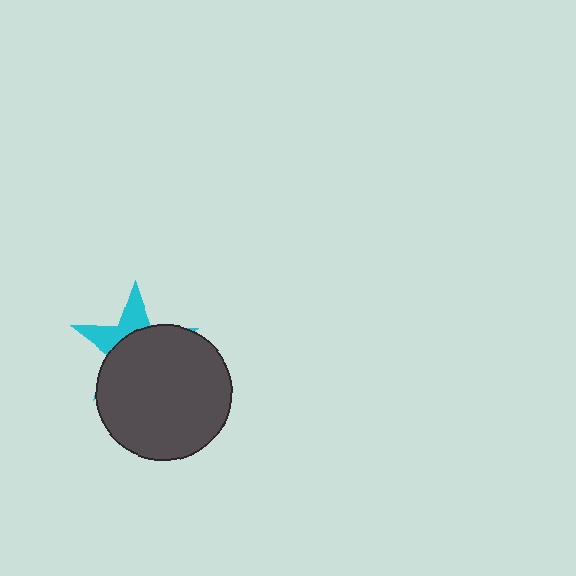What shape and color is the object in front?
The object in front is a dark gray circle.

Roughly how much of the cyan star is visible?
A small part of it is visible (roughly 33%).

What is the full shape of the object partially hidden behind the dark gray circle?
The partially hidden object is a cyan star.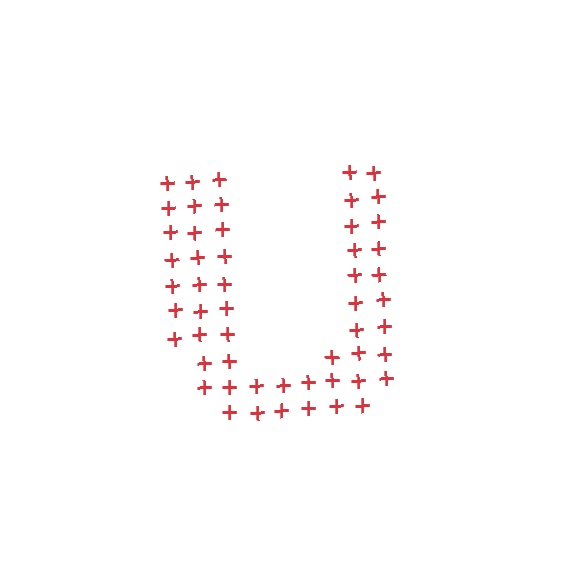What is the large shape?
The large shape is the letter U.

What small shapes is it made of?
It is made of small plus signs.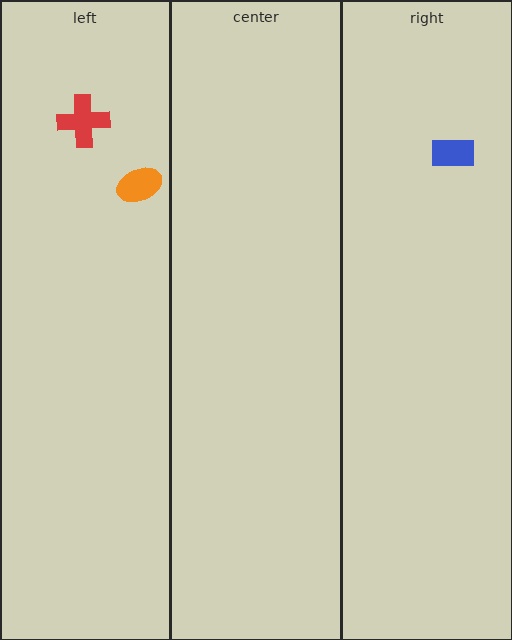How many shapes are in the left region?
2.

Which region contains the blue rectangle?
The right region.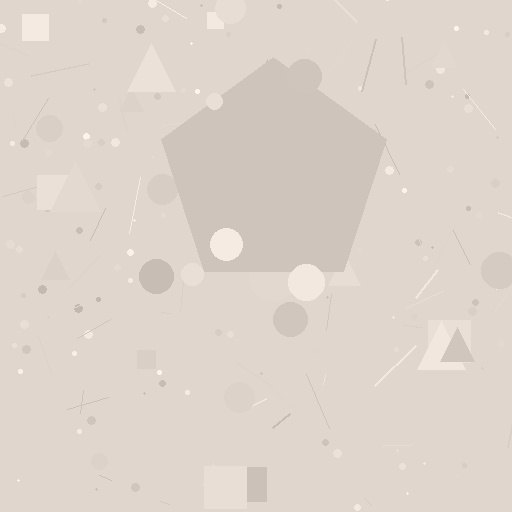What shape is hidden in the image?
A pentagon is hidden in the image.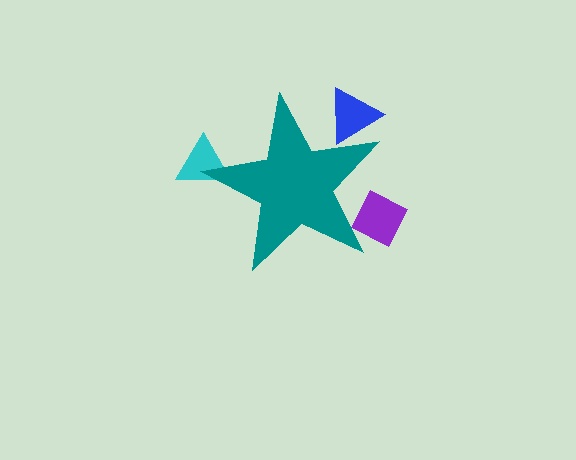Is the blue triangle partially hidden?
Yes, the blue triangle is partially hidden behind the teal star.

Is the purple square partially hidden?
Yes, the purple square is partially hidden behind the teal star.